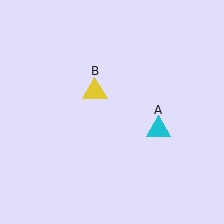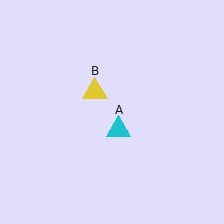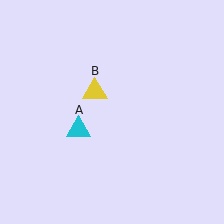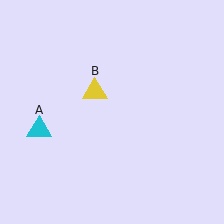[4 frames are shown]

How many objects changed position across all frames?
1 object changed position: cyan triangle (object A).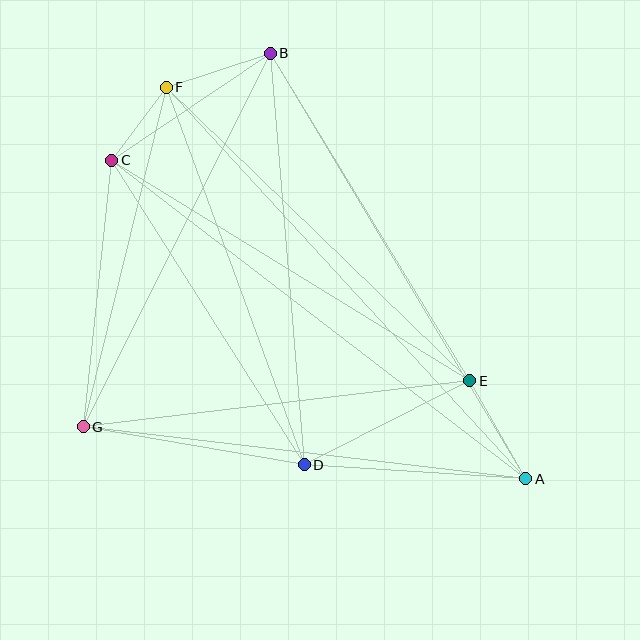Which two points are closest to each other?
Points C and F are closest to each other.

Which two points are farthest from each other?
Points A and F are farthest from each other.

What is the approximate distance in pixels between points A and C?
The distance between A and C is approximately 522 pixels.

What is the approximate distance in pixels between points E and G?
The distance between E and G is approximately 389 pixels.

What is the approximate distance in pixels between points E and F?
The distance between E and F is approximately 422 pixels.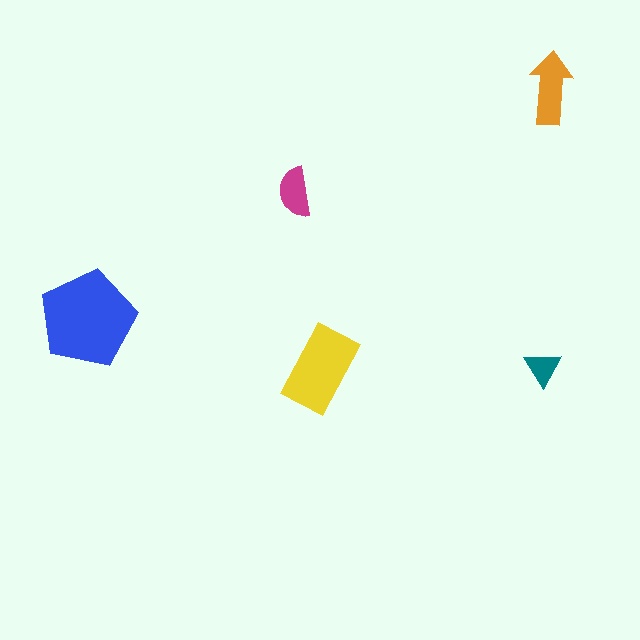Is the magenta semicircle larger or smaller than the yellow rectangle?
Smaller.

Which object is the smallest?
The teal triangle.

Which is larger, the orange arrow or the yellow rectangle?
The yellow rectangle.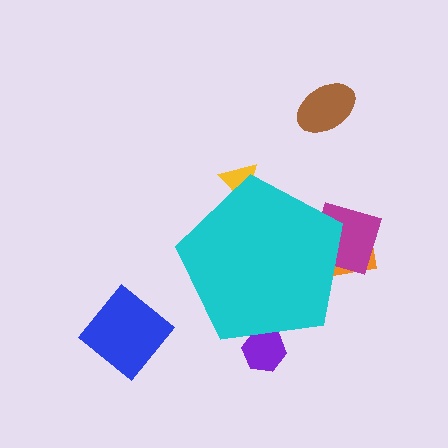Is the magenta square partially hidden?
Yes, the magenta square is partially hidden behind the cyan pentagon.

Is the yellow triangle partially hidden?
Yes, the yellow triangle is partially hidden behind the cyan pentagon.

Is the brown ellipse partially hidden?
No, the brown ellipse is fully visible.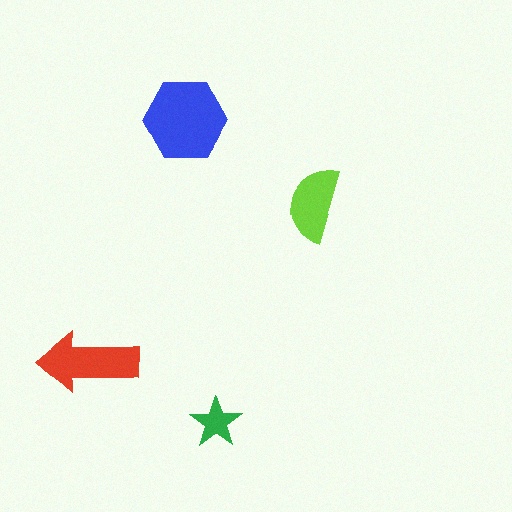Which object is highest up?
The blue hexagon is topmost.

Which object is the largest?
The blue hexagon.